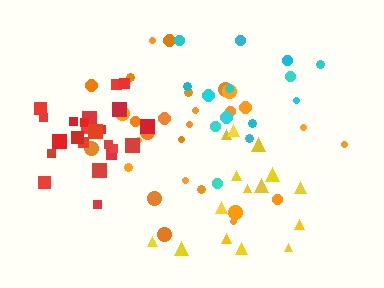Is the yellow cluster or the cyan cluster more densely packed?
Cyan.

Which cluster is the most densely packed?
Red.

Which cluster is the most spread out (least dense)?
Yellow.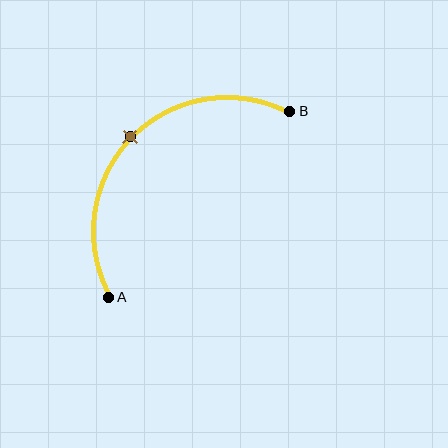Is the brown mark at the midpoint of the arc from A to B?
Yes. The brown mark lies on the arc at equal arc-length from both A and B — it is the arc midpoint.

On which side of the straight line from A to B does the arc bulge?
The arc bulges above and to the left of the straight line connecting A and B.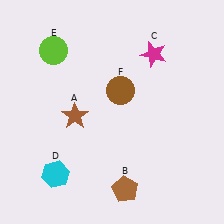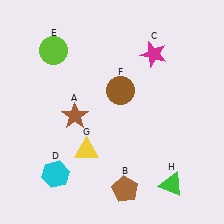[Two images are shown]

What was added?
A yellow triangle (G), a green triangle (H) were added in Image 2.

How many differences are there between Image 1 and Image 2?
There are 2 differences between the two images.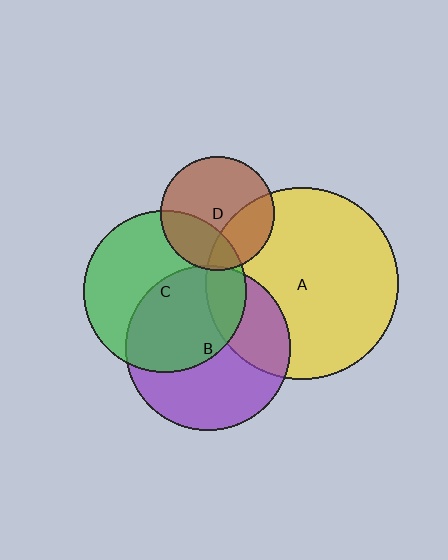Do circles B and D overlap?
Yes.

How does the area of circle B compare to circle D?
Approximately 2.1 times.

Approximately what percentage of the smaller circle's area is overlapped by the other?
Approximately 5%.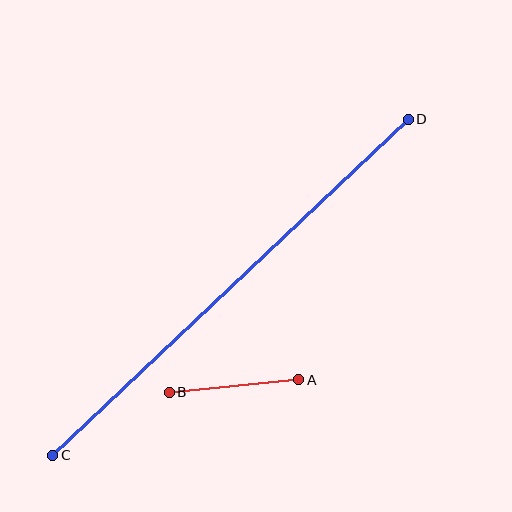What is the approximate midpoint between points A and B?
The midpoint is at approximately (234, 386) pixels.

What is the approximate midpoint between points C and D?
The midpoint is at approximately (231, 287) pixels.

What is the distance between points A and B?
The distance is approximately 130 pixels.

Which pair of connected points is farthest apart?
Points C and D are farthest apart.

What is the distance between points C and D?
The distance is approximately 489 pixels.